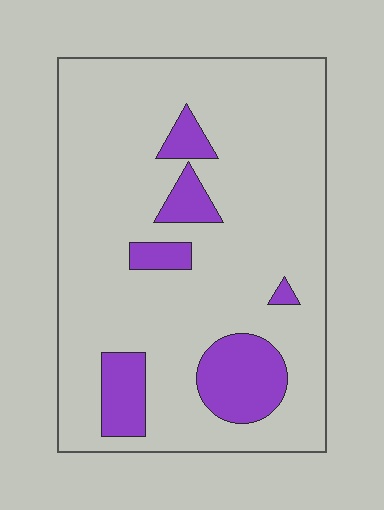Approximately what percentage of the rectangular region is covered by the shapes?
Approximately 15%.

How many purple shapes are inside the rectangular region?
6.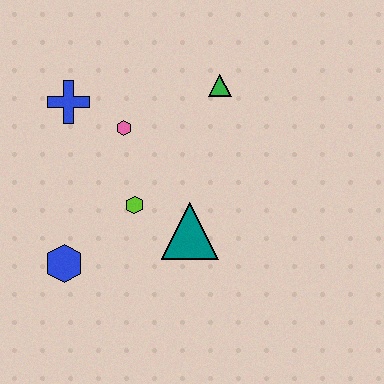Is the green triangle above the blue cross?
Yes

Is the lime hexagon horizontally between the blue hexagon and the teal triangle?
Yes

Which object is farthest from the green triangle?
The blue hexagon is farthest from the green triangle.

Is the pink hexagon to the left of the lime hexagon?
Yes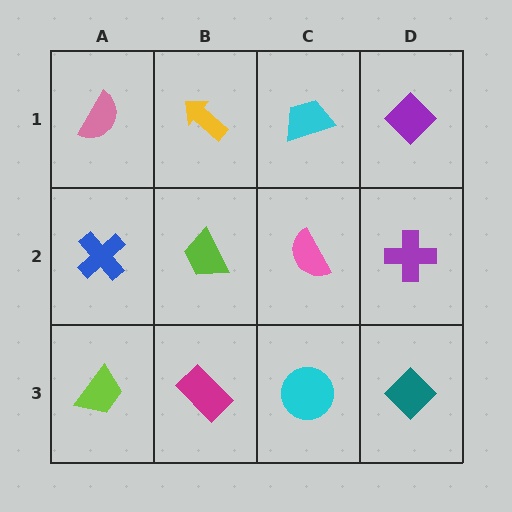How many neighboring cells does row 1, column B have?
3.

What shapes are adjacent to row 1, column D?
A purple cross (row 2, column D), a cyan trapezoid (row 1, column C).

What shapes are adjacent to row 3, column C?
A pink semicircle (row 2, column C), a magenta rectangle (row 3, column B), a teal diamond (row 3, column D).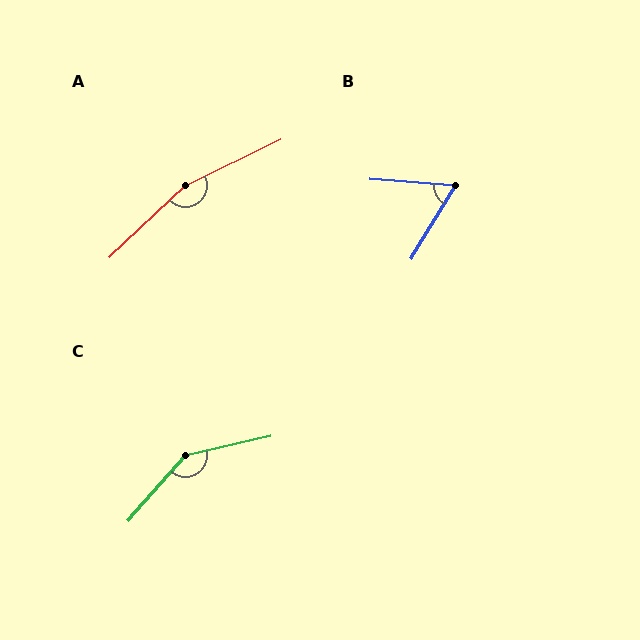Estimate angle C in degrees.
Approximately 144 degrees.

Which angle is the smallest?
B, at approximately 64 degrees.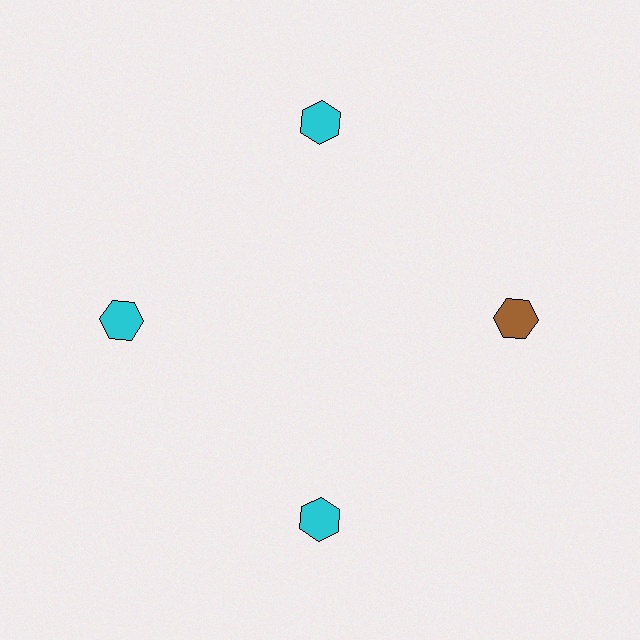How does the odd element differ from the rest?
It has a different color: brown instead of cyan.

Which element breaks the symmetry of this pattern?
The brown hexagon at roughly the 3 o'clock position breaks the symmetry. All other shapes are cyan hexagons.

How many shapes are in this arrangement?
There are 4 shapes arranged in a ring pattern.